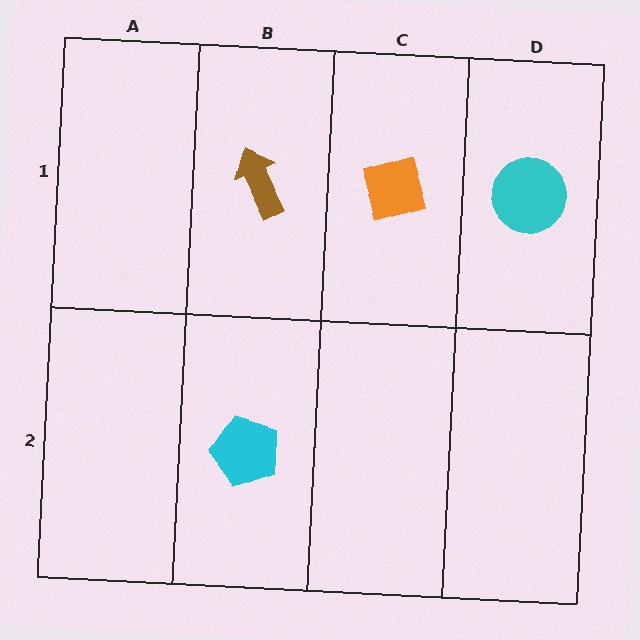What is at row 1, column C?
An orange diamond.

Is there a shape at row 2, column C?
No, that cell is empty.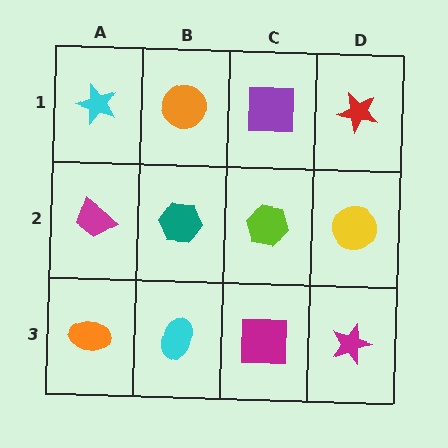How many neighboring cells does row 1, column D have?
2.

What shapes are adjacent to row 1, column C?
A lime hexagon (row 2, column C), an orange circle (row 1, column B), a red star (row 1, column D).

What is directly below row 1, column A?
A magenta trapezoid.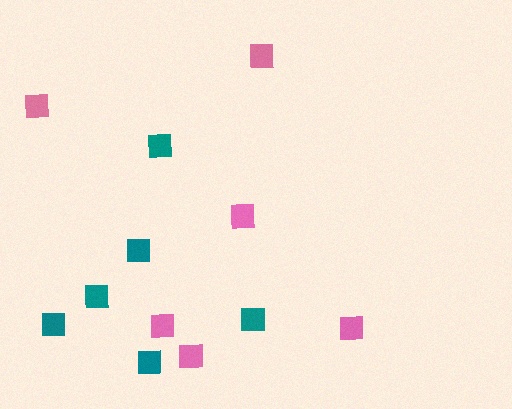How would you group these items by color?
There are 2 groups: one group of pink squares (6) and one group of teal squares (6).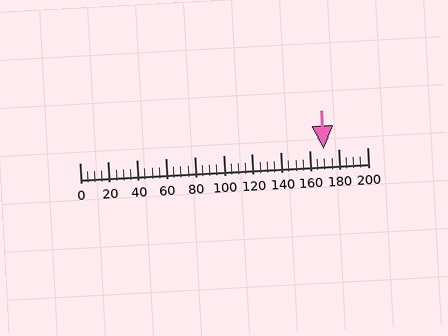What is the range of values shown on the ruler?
The ruler shows values from 0 to 200.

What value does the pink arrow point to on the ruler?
The pink arrow points to approximately 170.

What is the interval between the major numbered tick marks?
The major tick marks are spaced 20 units apart.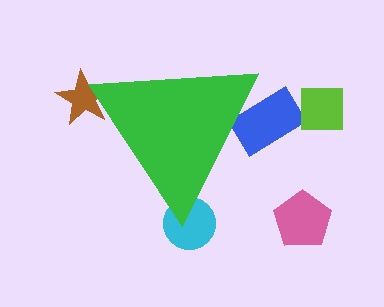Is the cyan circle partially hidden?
Yes, the cyan circle is partially hidden behind the green triangle.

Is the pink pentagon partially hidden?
No, the pink pentagon is fully visible.